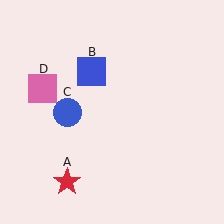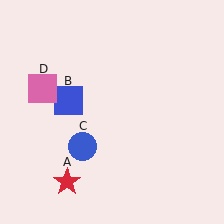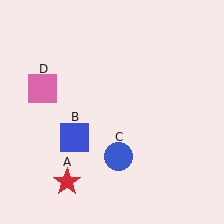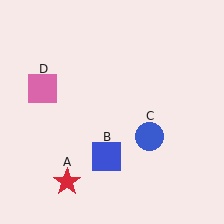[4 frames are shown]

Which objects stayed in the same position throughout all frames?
Red star (object A) and pink square (object D) remained stationary.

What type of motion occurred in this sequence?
The blue square (object B), blue circle (object C) rotated counterclockwise around the center of the scene.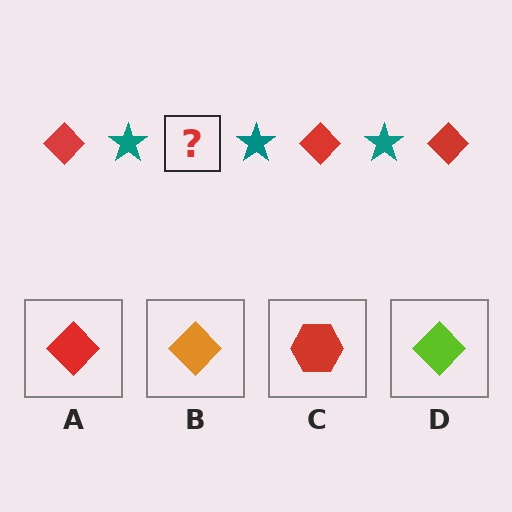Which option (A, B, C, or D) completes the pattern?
A.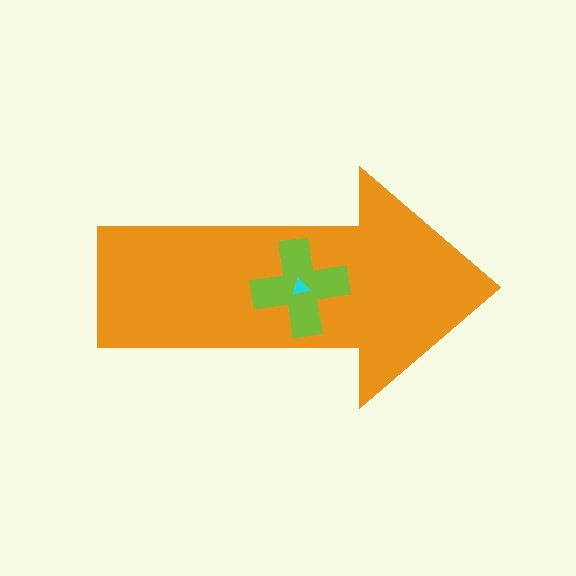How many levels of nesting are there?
3.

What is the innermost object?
The cyan triangle.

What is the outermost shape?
The orange arrow.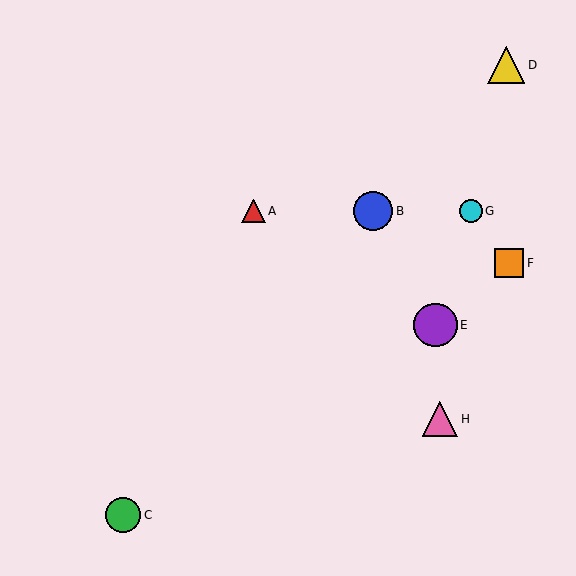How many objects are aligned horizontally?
3 objects (A, B, G) are aligned horizontally.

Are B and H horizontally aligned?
No, B is at y≈211 and H is at y≈419.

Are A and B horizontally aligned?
Yes, both are at y≈211.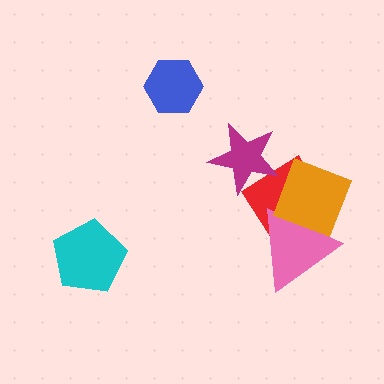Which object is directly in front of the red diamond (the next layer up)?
The pink triangle is directly in front of the red diamond.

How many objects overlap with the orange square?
2 objects overlap with the orange square.